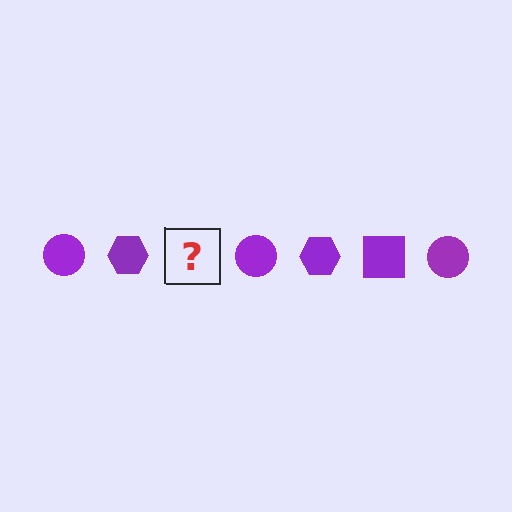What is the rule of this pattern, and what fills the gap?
The rule is that the pattern cycles through circle, hexagon, square shapes in purple. The gap should be filled with a purple square.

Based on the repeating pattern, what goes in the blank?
The blank should be a purple square.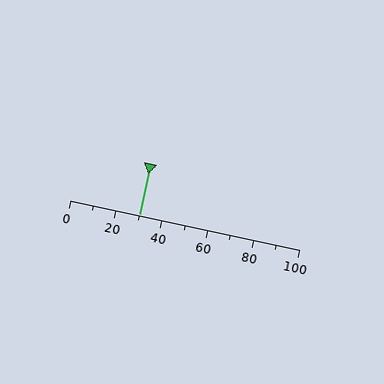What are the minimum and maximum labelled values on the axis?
The axis runs from 0 to 100.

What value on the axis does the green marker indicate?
The marker indicates approximately 30.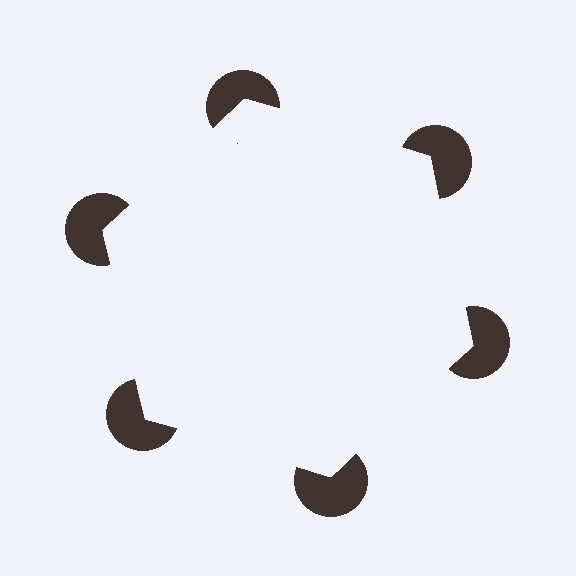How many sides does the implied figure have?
6 sides.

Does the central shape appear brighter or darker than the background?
It typically appears slightly brighter than the background, even though no actual brightness change is drawn.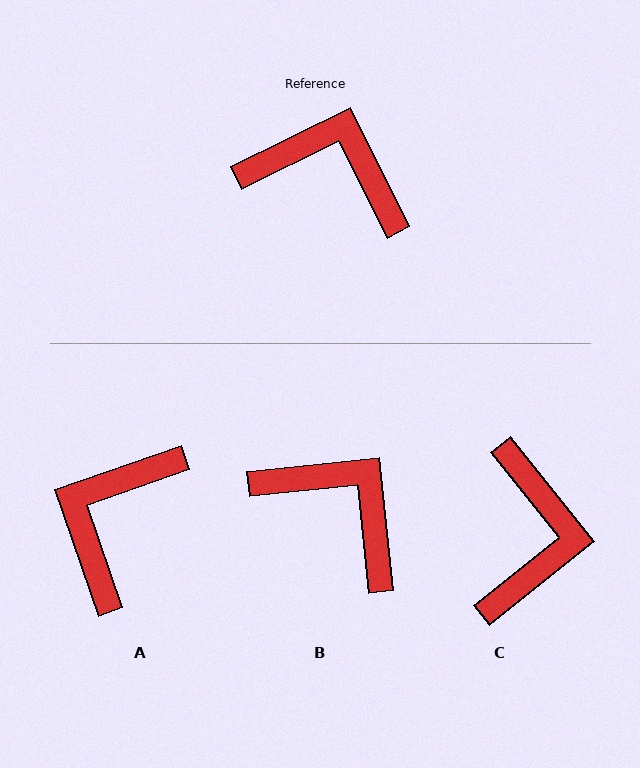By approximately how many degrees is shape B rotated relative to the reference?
Approximately 21 degrees clockwise.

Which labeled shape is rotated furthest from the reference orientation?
A, about 82 degrees away.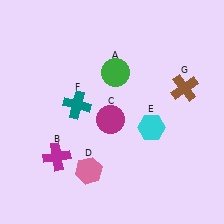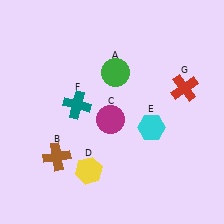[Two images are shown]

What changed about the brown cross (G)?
In Image 1, G is brown. In Image 2, it changed to red.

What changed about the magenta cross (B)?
In Image 1, B is magenta. In Image 2, it changed to brown.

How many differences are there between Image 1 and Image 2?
There are 3 differences between the two images.